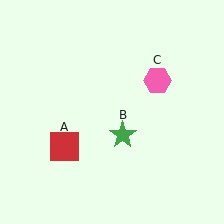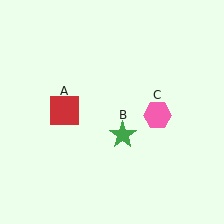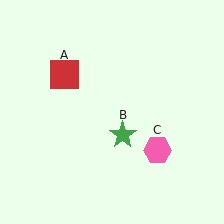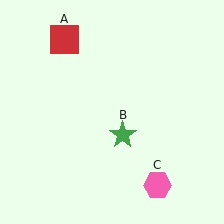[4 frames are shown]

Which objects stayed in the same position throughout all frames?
Green star (object B) remained stationary.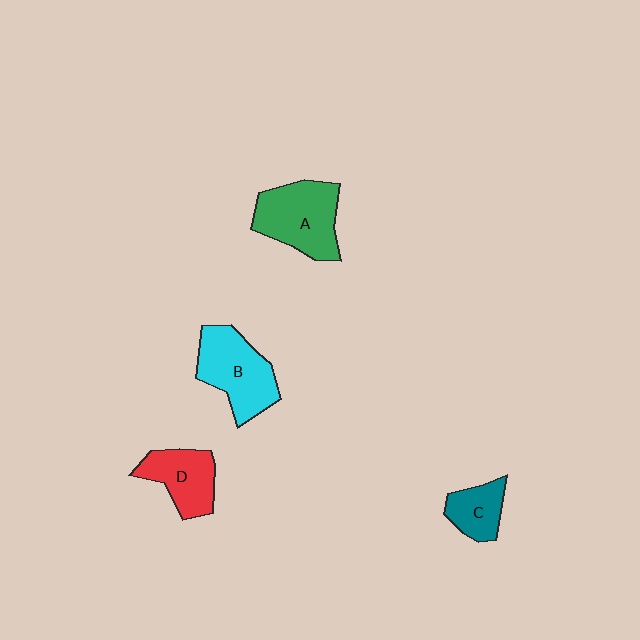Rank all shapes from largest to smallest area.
From largest to smallest: A (green), B (cyan), D (red), C (teal).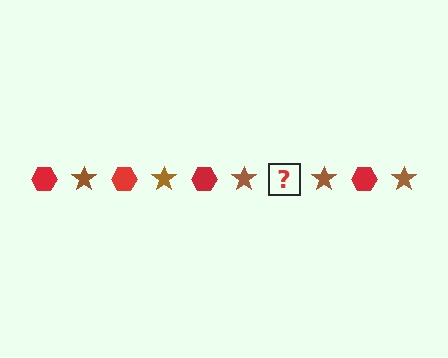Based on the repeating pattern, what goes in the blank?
The blank should be a red hexagon.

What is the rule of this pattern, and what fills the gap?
The rule is that the pattern alternates between red hexagon and brown star. The gap should be filled with a red hexagon.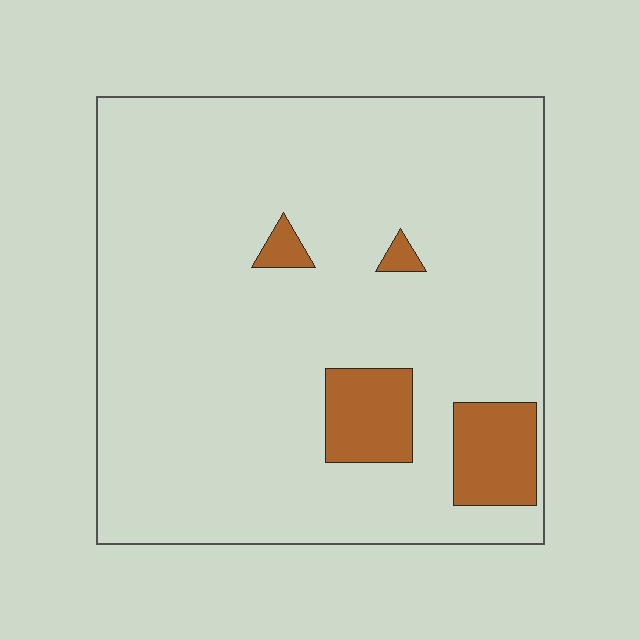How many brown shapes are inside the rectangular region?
4.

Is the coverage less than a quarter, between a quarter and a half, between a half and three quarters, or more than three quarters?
Less than a quarter.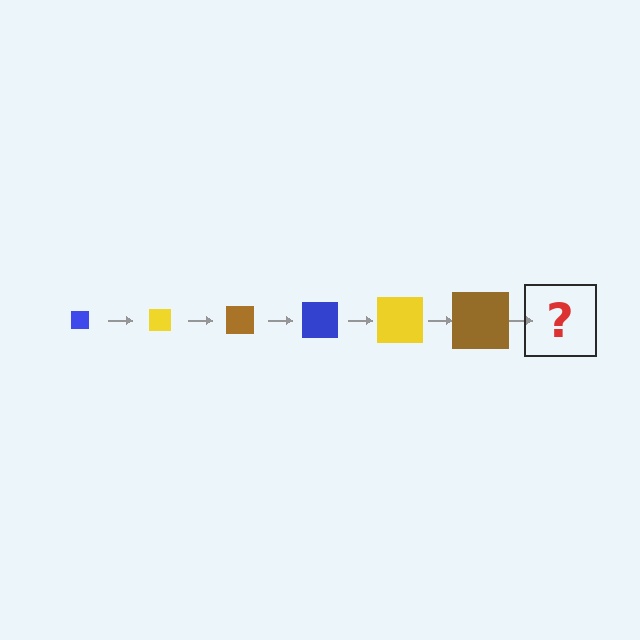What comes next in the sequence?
The next element should be a blue square, larger than the previous one.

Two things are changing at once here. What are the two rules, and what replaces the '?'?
The two rules are that the square grows larger each step and the color cycles through blue, yellow, and brown. The '?' should be a blue square, larger than the previous one.